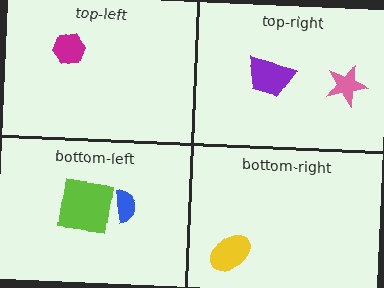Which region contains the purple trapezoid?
The top-right region.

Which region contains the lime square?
The bottom-left region.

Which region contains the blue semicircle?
The bottom-left region.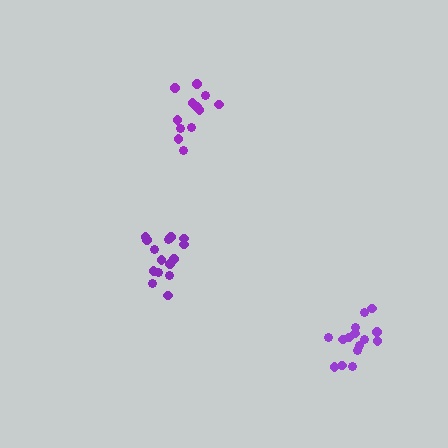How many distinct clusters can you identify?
There are 3 distinct clusters.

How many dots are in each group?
Group 1: 15 dots, Group 2: 15 dots, Group 3: 12 dots (42 total).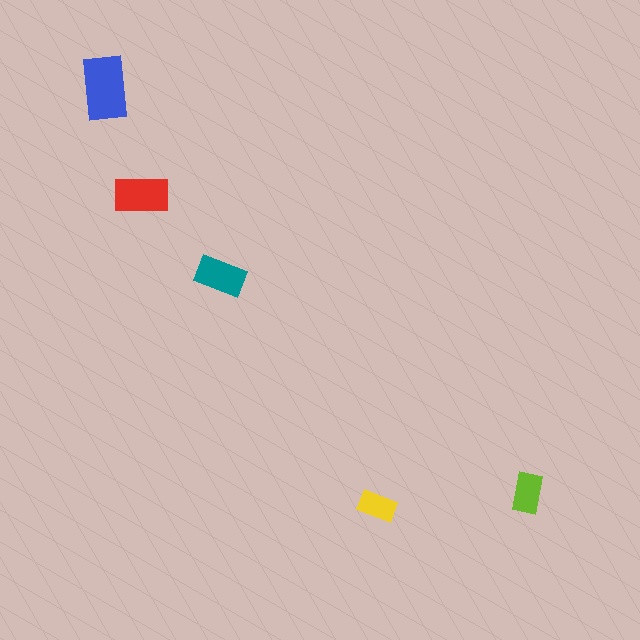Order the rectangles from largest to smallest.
the blue one, the red one, the teal one, the lime one, the yellow one.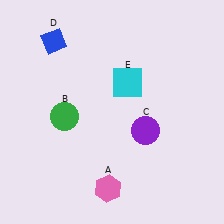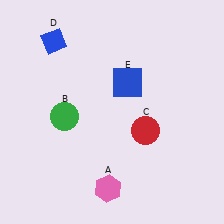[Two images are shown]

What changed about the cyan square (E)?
In Image 1, E is cyan. In Image 2, it changed to blue.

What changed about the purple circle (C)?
In Image 1, C is purple. In Image 2, it changed to red.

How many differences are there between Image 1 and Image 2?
There are 2 differences between the two images.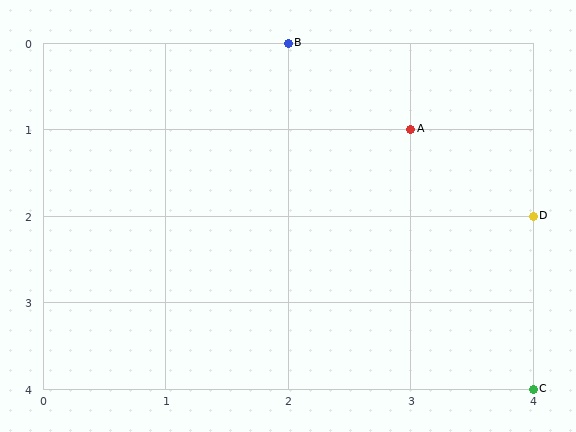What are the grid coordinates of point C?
Point C is at grid coordinates (4, 4).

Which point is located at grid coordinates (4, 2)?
Point D is at (4, 2).